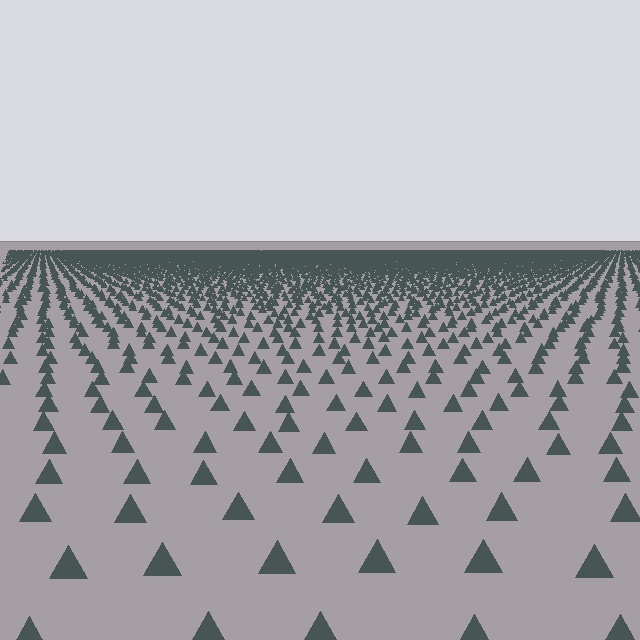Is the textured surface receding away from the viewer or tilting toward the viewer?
The surface is receding away from the viewer. Texture elements get smaller and denser toward the top.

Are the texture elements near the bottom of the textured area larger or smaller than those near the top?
Larger. Near the bottom, elements are closer to the viewer and appear at a bigger on-screen size.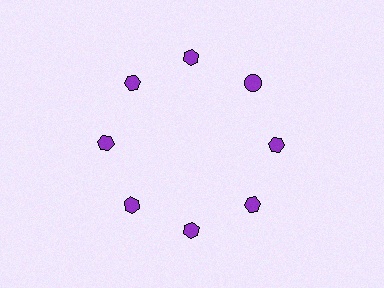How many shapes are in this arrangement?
There are 8 shapes arranged in a ring pattern.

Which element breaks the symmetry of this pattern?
The purple circle at roughly the 2 o'clock position breaks the symmetry. All other shapes are purple hexagons.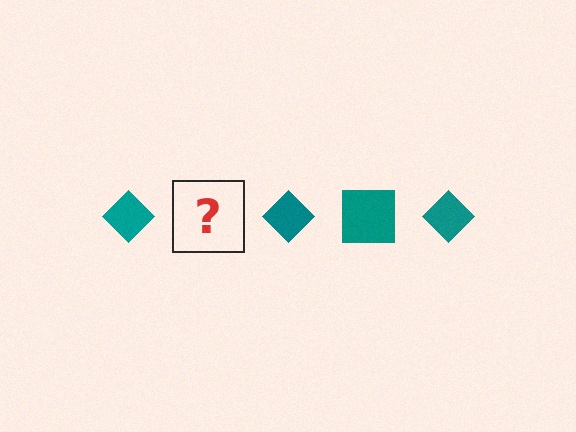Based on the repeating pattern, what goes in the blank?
The blank should be a teal square.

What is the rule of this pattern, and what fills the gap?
The rule is that the pattern cycles through diamond, square shapes in teal. The gap should be filled with a teal square.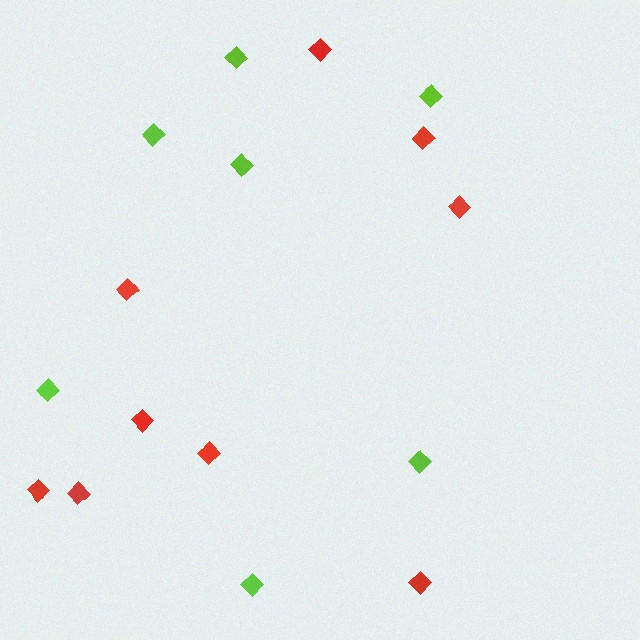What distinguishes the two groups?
There are 2 groups: one group of lime diamonds (7) and one group of red diamonds (9).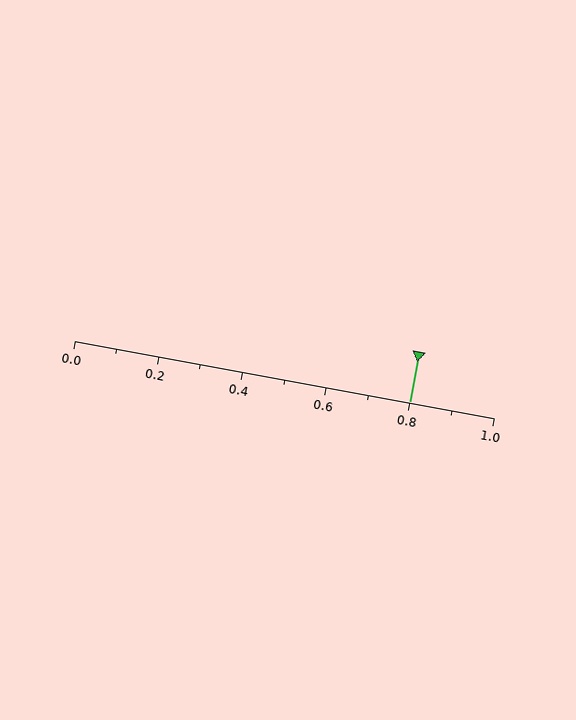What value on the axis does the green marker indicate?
The marker indicates approximately 0.8.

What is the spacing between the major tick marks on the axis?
The major ticks are spaced 0.2 apart.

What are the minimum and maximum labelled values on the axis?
The axis runs from 0.0 to 1.0.